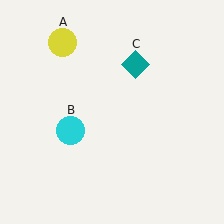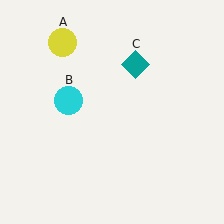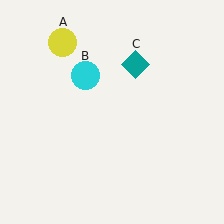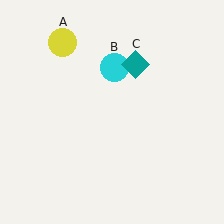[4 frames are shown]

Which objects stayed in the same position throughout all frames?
Yellow circle (object A) and teal diamond (object C) remained stationary.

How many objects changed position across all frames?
1 object changed position: cyan circle (object B).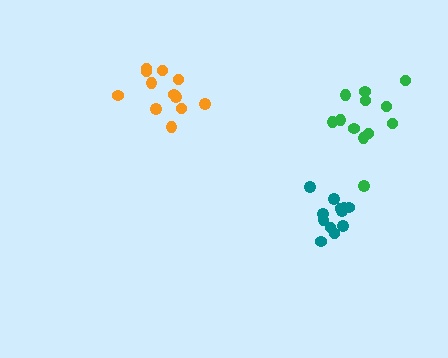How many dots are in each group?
Group 1: 12 dots, Group 2: 12 dots, Group 3: 12 dots (36 total).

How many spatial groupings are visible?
There are 3 spatial groupings.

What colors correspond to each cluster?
The clusters are colored: teal, green, orange.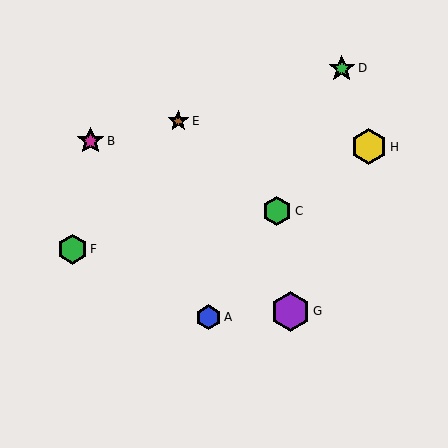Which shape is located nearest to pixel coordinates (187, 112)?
The brown star (labeled E) at (178, 121) is nearest to that location.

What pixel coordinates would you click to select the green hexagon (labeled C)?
Click at (277, 211) to select the green hexagon C.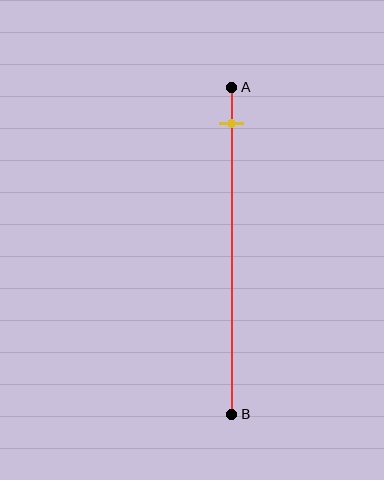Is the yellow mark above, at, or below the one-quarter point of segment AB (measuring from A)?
The yellow mark is above the one-quarter point of segment AB.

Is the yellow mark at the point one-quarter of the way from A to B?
No, the mark is at about 10% from A, not at the 25% one-quarter point.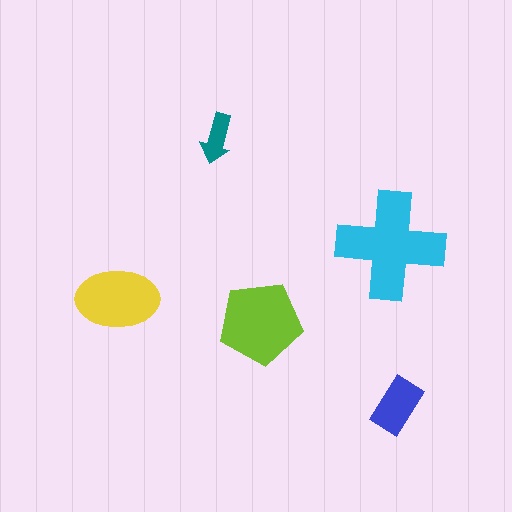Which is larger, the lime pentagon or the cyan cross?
The cyan cross.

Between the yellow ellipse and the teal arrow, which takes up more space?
The yellow ellipse.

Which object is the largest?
The cyan cross.